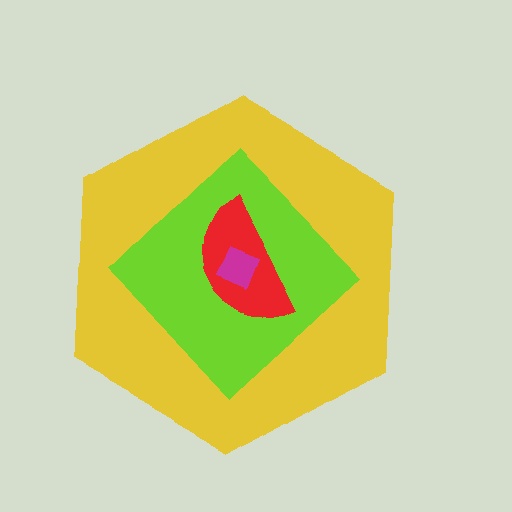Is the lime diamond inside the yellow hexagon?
Yes.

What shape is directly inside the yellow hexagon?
The lime diamond.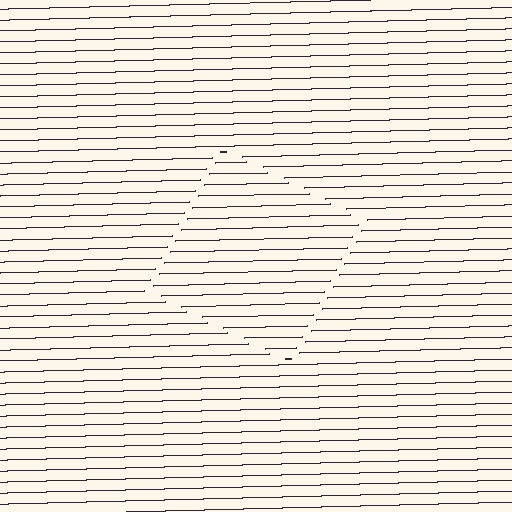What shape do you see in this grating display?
An illusory square. The interior of the shape contains the same grating, shifted by half a period — the contour is defined by the phase discontinuity where line-ends from the inner and outer gratings abut.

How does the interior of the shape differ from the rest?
The interior of the shape contains the same grating, shifted by half a period — the contour is defined by the phase discontinuity where line-ends from the inner and outer gratings abut.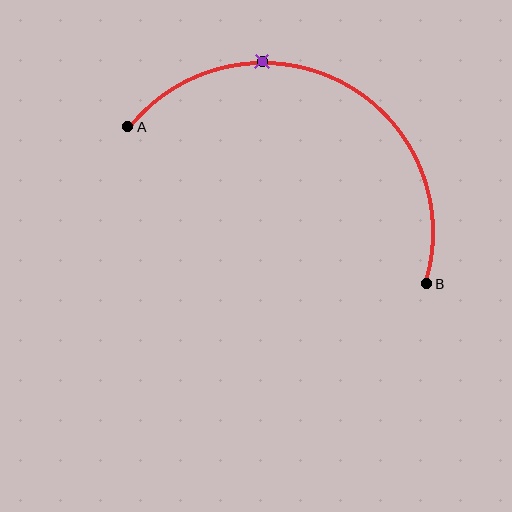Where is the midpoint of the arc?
The arc midpoint is the point on the curve farthest from the straight line joining A and B. It sits above that line.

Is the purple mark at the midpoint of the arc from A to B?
No. The purple mark lies on the arc but is closer to endpoint A. The arc midpoint would be at the point on the curve equidistant along the arc from both A and B.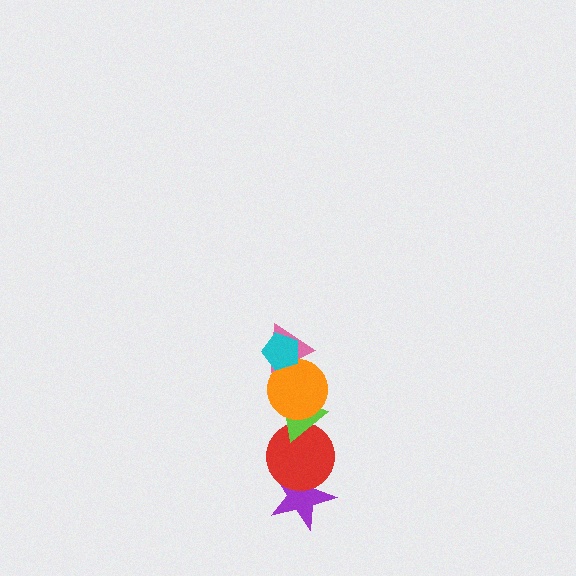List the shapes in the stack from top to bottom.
From top to bottom: the cyan pentagon, the pink triangle, the orange circle, the lime triangle, the red circle, the purple star.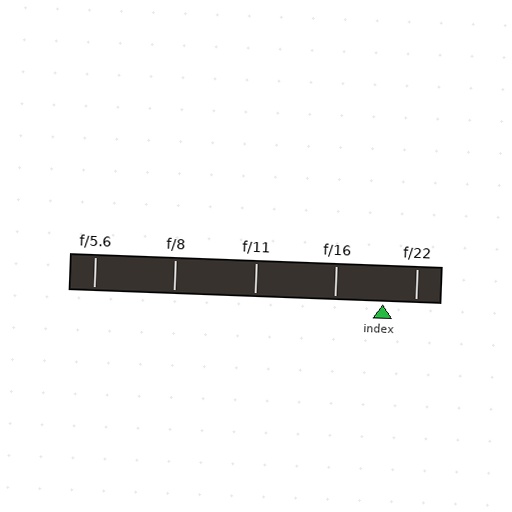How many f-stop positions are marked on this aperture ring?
There are 5 f-stop positions marked.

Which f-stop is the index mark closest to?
The index mark is closest to f/22.